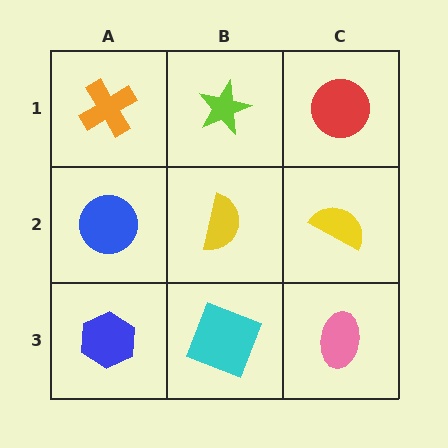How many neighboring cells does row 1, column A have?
2.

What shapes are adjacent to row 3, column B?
A yellow semicircle (row 2, column B), a blue hexagon (row 3, column A), a pink ellipse (row 3, column C).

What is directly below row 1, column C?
A yellow semicircle.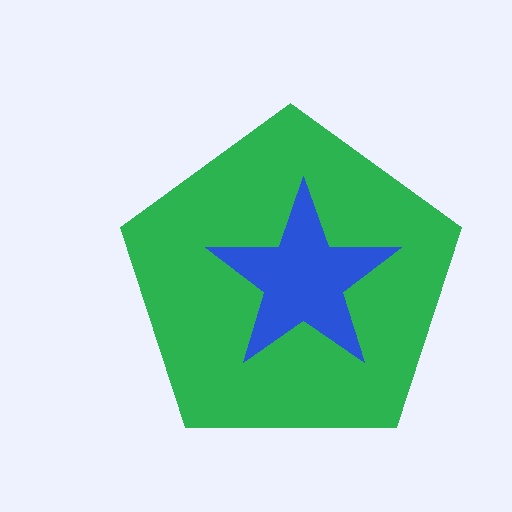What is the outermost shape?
The green pentagon.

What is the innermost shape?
The blue star.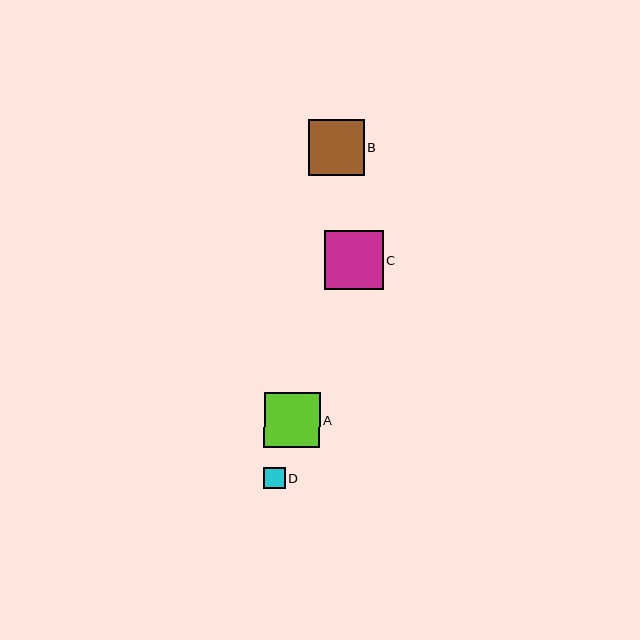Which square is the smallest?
Square D is the smallest with a size of approximately 21 pixels.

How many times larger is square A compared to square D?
Square A is approximately 2.6 times the size of square D.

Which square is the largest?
Square C is the largest with a size of approximately 59 pixels.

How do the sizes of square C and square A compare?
Square C and square A are approximately the same size.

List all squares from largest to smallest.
From largest to smallest: C, B, A, D.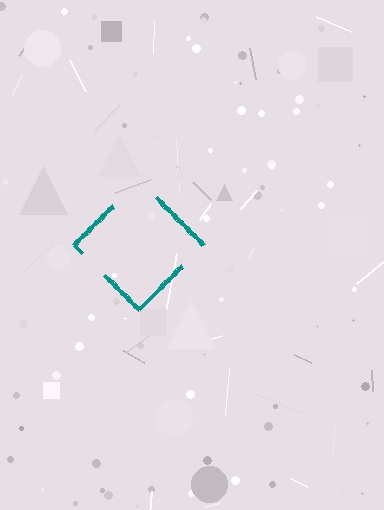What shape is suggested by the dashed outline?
The dashed outline suggests a diamond.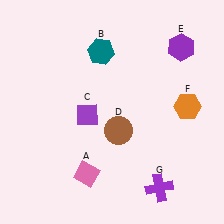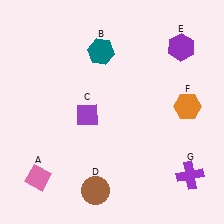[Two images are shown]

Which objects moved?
The objects that moved are: the pink diamond (A), the brown circle (D), the purple cross (G).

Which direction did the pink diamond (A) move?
The pink diamond (A) moved left.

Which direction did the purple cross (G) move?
The purple cross (G) moved right.